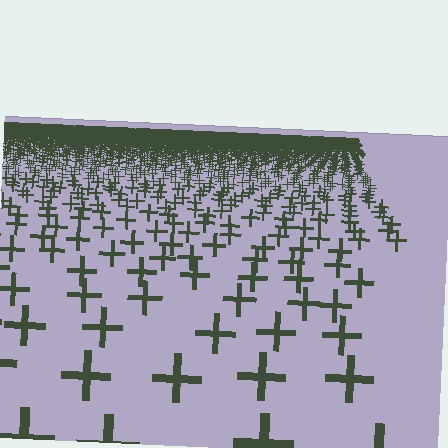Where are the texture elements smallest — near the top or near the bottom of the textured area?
Near the top.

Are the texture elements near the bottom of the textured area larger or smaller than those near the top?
Larger. Near the bottom, elements are closer to the viewer and appear at a bigger on-screen size.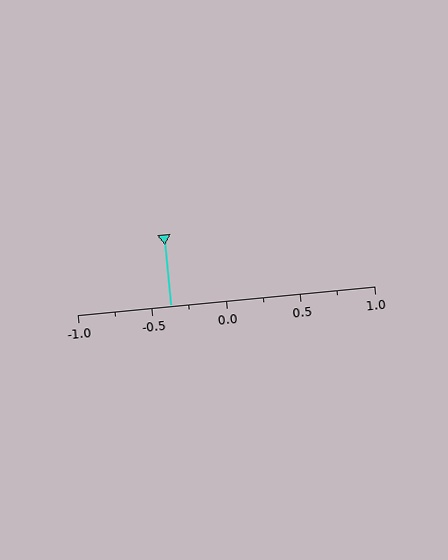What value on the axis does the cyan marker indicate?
The marker indicates approximately -0.38.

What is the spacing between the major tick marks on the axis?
The major ticks are spaced 0.5 apart.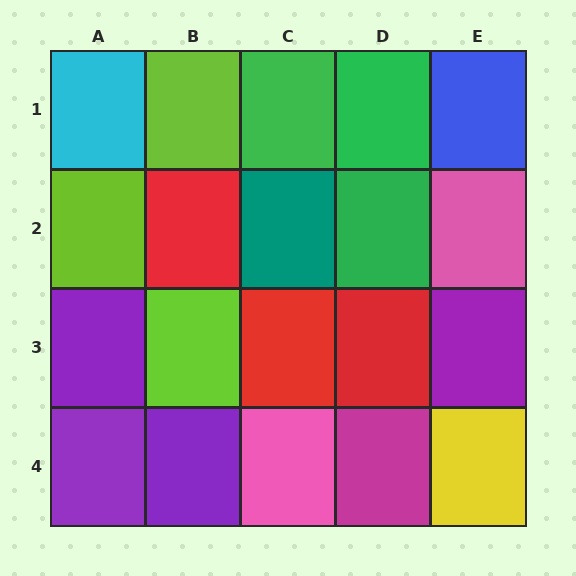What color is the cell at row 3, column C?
Red.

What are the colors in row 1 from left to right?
Cyan, lime, green, green, blue.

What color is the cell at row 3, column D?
Red.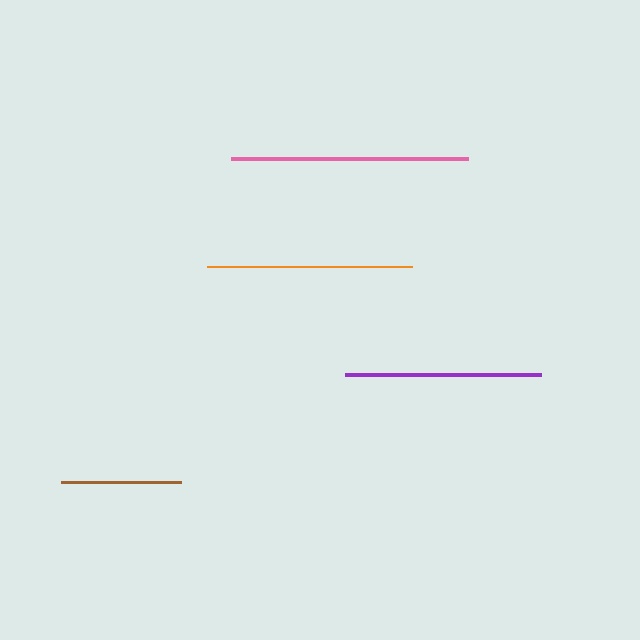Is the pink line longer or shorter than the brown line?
The pink line is longer than the brown line.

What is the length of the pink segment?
The pink segment is approximately 237 pixels long.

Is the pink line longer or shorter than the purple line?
The pink line is longer than the purple line.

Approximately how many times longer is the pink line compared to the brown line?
The pink line is approximately 2.0 times the length of the brown line.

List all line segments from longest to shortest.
From longest to shortest: pink, orange, purple, brown.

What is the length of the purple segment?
The purple segment is approximately 196 pixels long.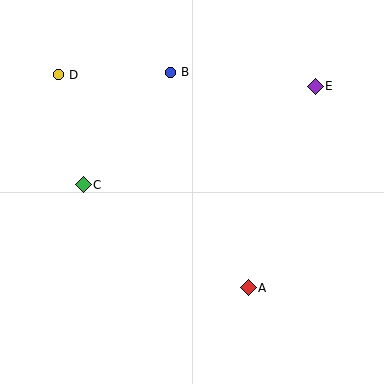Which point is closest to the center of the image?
Point C at (83, 185) is closest to the center.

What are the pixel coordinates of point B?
Point B is at (171, 72).